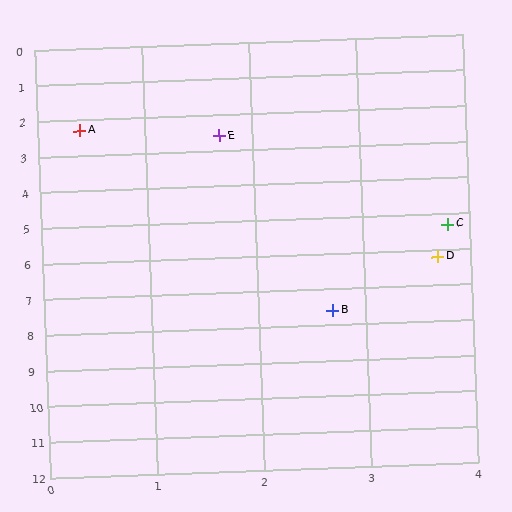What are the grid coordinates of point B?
Point B is at approximately (2.7, 7.6).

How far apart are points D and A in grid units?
Points D and A are about 5.1 grid units apart.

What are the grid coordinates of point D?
Point D is at approximately (3.7, 6.2).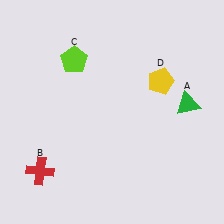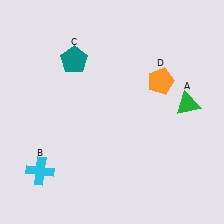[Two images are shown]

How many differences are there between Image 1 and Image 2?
There are 3 differences between the two images.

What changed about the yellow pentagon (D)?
In Image 1, D is yellow. In Image 2, it changed to orange.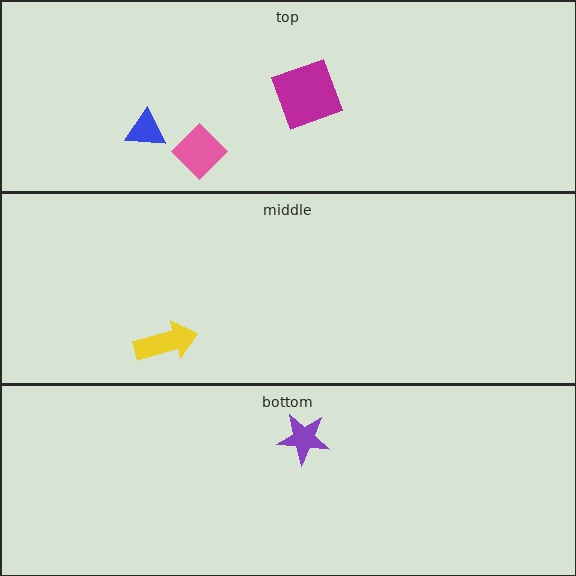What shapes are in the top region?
The blue triangle, the magenta square, the pink diamond.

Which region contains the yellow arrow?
The middle region.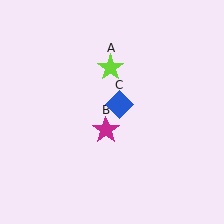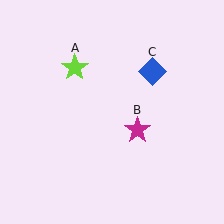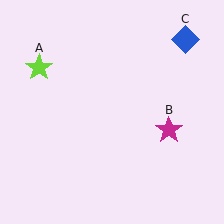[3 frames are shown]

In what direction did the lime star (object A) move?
The lime star (object A) moved left.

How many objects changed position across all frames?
3 objects changed position: lime star (object A), magenta star (object B), blue diamond (object C).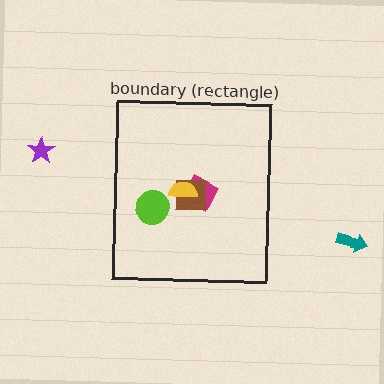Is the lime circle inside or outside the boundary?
Inside.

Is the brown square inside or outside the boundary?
Inside.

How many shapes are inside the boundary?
4 inside, 2 outside.